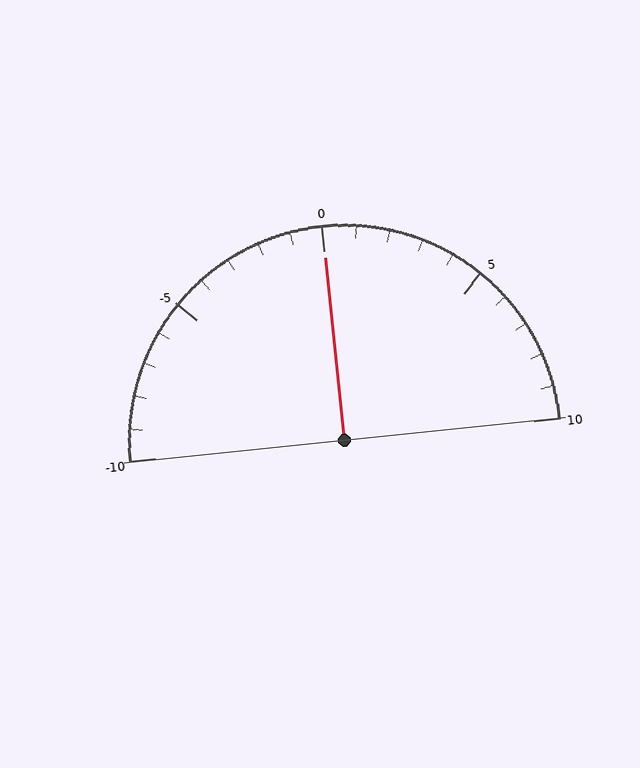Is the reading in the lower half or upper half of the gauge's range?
The reading is in the upper half of the range (-10 to 10).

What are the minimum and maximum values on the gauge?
The gauge ranges from -10 to 10.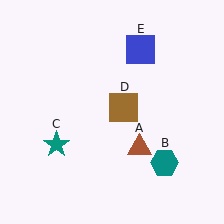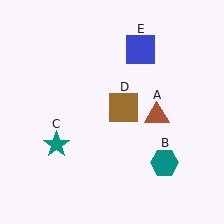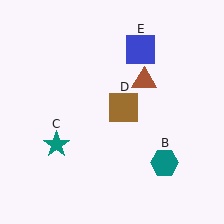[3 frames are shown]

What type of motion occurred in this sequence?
The brown triangle (object A) rotated counterclockwise around the center of the scene.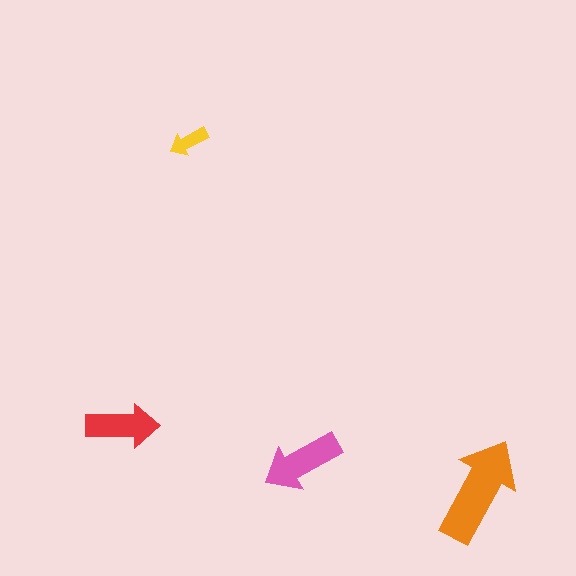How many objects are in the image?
There are 4 objects in the image.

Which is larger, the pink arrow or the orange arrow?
The orange one.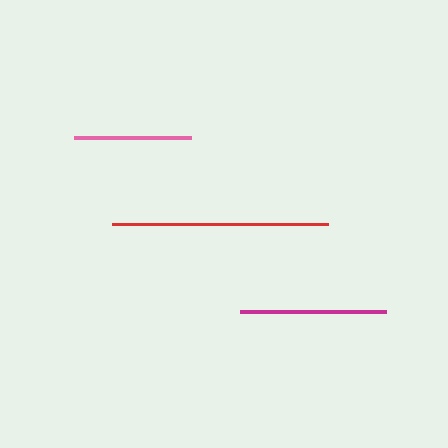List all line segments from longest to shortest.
From longest to shortest: red, magenta, pink.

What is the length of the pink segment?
The pink segment is approximately 117 pixels long.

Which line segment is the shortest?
The pink line is the shortest at approximately 117 pixels.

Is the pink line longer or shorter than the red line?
The red line is longer than the pink line.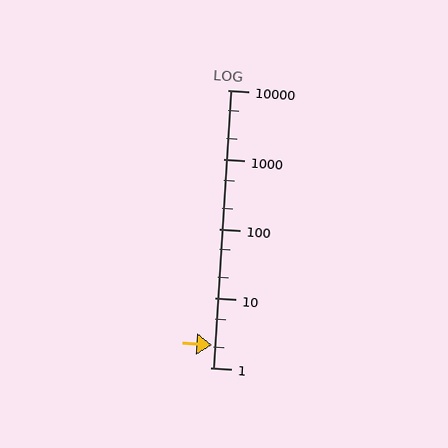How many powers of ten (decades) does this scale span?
The scale spans 4 decades, from 1 to 10000.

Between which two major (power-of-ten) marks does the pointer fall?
The pointer is between 1 and 10.